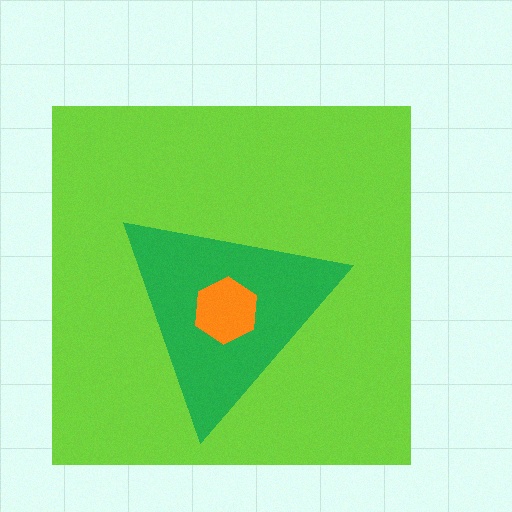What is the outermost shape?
The lime square.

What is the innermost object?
The orange hexagon.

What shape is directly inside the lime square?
The green triangle.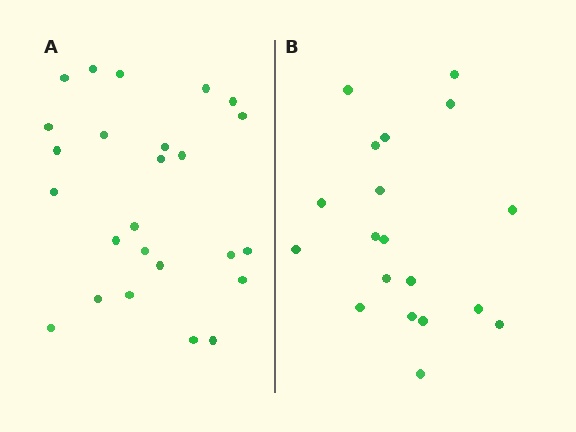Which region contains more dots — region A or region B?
Region A (the left region) has more dots.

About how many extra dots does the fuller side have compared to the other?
Region A has about 6 more dots than region B.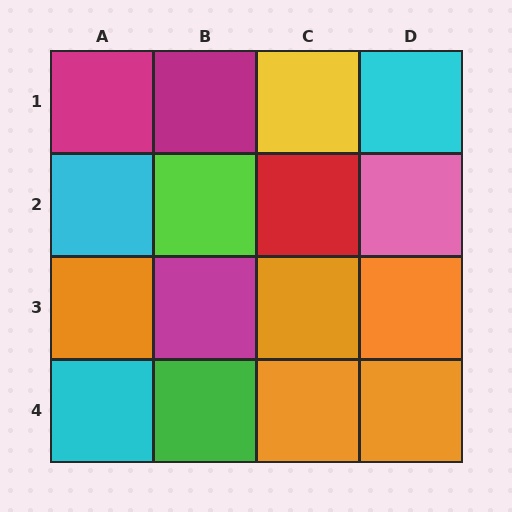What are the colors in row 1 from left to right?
Magenta, magenta, yellow, cyan.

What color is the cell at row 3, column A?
Orange.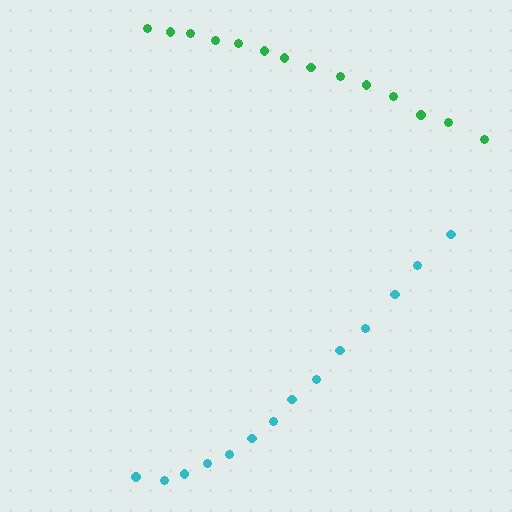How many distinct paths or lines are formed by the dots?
There are 2 distinct paths.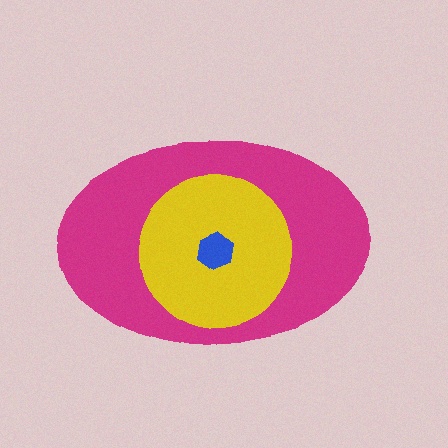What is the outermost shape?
The magenta ellipse.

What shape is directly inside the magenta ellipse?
The yellow circle.